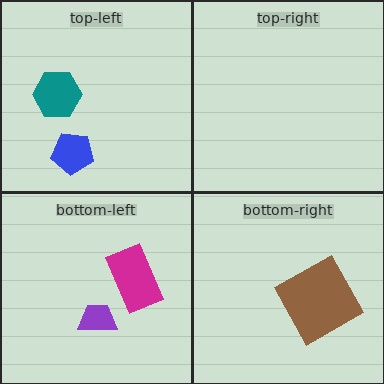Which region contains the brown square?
The bottom-right region.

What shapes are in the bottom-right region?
The brown square.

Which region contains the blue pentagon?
The top-left region.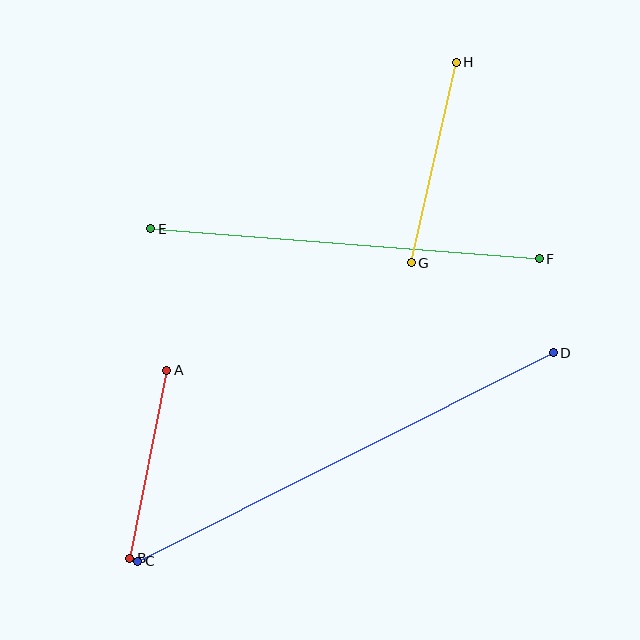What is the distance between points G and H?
The distance is approximately 205 pixels.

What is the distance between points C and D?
The distance is approximately 465 pixels.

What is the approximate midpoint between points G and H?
The midpoint is at approximately (434, 163) pixels.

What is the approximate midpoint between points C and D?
The midpoint is at approximately (345, 457) pixels.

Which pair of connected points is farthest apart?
Points C and D are farthest apart.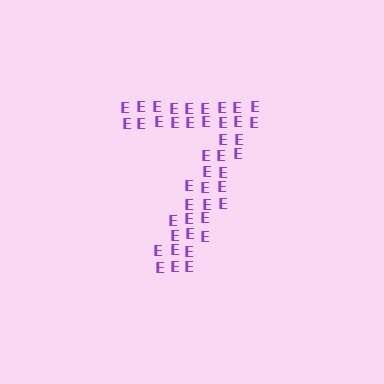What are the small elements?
The small elements are letter E's.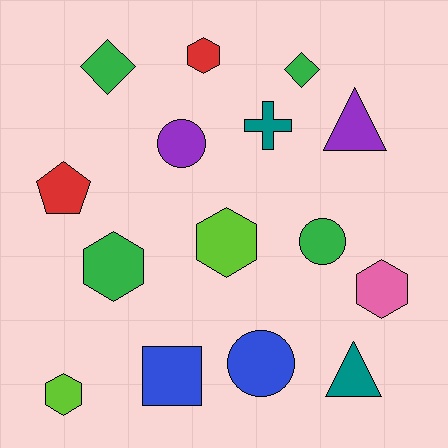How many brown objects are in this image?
There are no brown objects.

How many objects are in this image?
There are 15 objects.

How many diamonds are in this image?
There are 2 diamonds.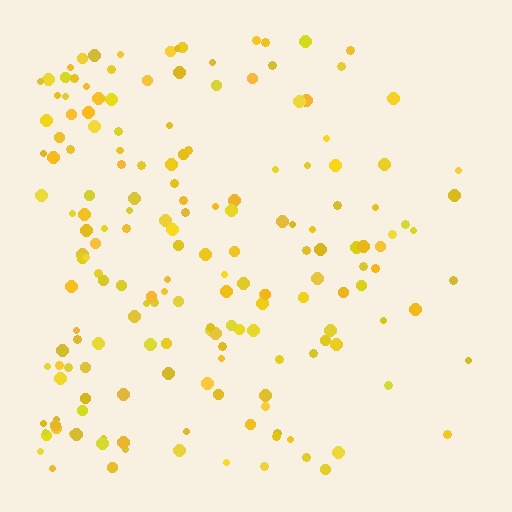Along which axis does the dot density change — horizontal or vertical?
Horizontal.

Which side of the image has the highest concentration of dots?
The left.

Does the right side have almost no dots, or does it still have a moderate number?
Still a moderate number, just noticeably fewer than the left.